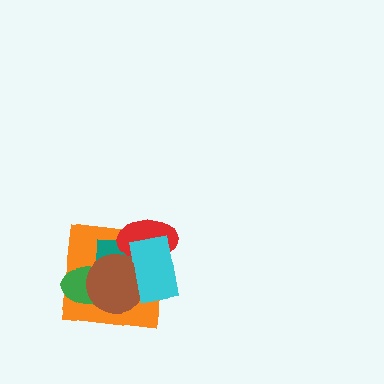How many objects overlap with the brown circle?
5 objects overlap with the brown circle.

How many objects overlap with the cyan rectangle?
4 objects overlap with the cyan rectangle.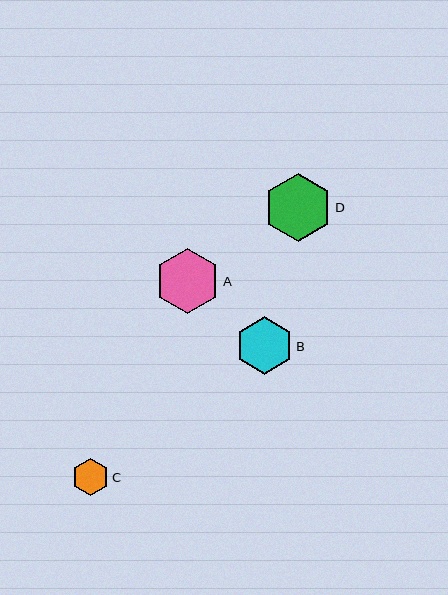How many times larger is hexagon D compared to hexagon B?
Hexagon D is approximately 1.2 times the size of hexagon B.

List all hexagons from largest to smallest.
From largest to smallest: D, A, B, C.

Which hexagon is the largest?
Hexagon D is the largest with a size of approximately 67 pixels.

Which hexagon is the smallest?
Hexagon C is the smallest with a size of approximately 37 pixels.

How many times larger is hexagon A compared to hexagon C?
Hexagon A is approximately 1.8 times the size of hexagon C.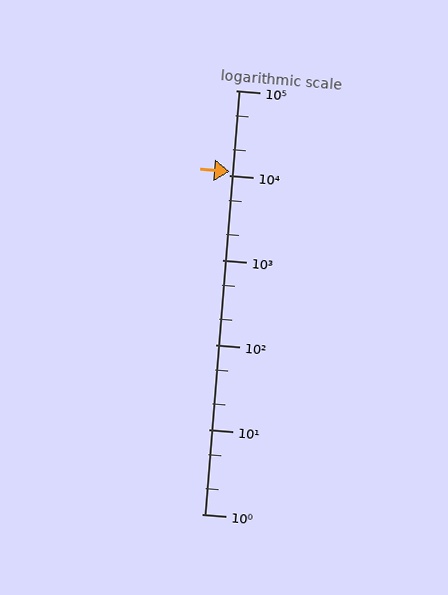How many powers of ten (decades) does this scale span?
The scale spans 5 decades, from 1 to 100000.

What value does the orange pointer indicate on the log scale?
The pointer indicates approximately 11000.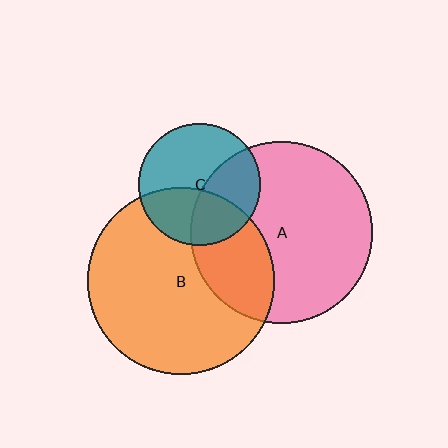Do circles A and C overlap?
Yes.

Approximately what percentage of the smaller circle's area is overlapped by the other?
Approximately 40%.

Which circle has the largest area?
Circle B (orange).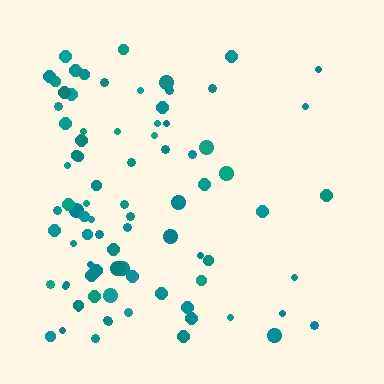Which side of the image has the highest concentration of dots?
The left.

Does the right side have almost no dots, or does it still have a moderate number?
Still a moderate number, just noticeably fewer than the left.